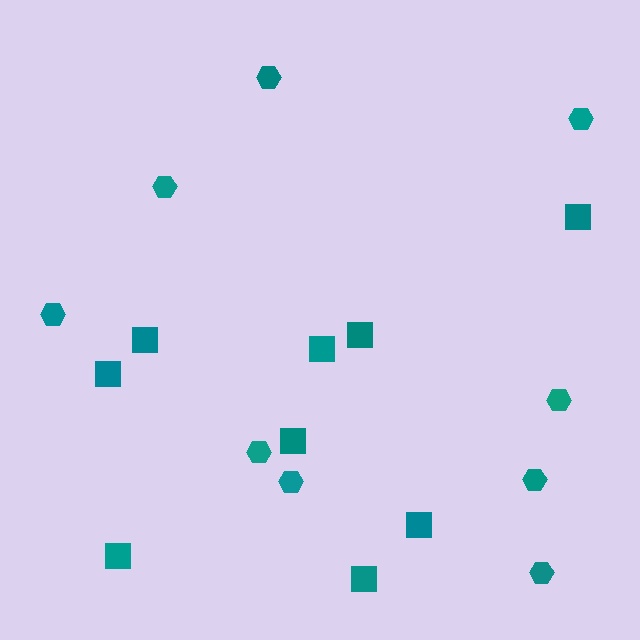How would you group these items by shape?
There are 2 groups: one group of squares (9) and one group of hexagons (9).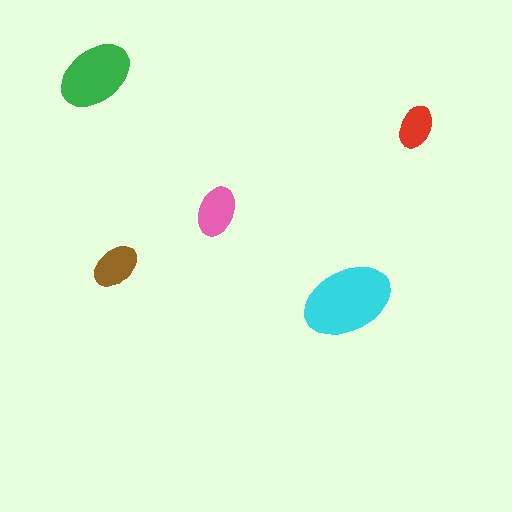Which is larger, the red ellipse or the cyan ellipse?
The cyan one.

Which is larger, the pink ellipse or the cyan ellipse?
The cyan one.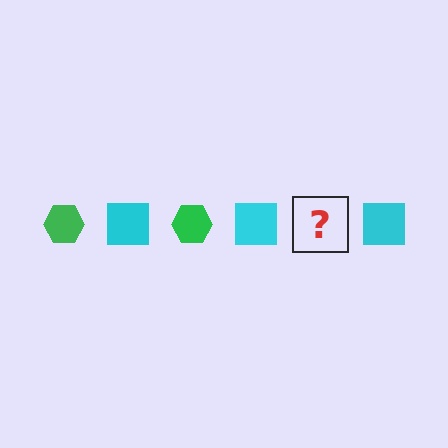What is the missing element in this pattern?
The missing element is a green hexagon.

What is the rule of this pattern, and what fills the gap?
The rule is that the pattern alternates between green hexagon and cyan square. The gap should be filled with a green hexagon.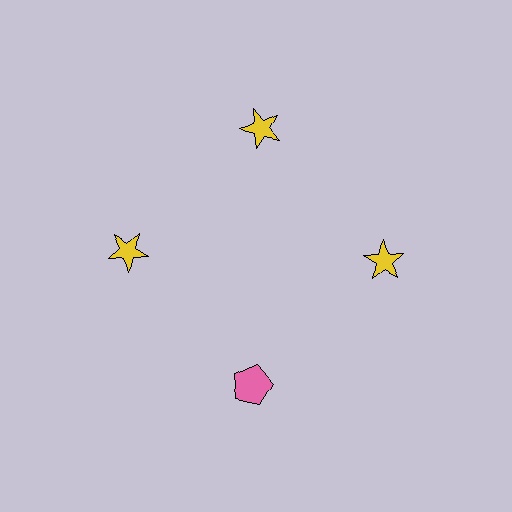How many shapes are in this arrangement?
There are 4 shapes arranged in a ring pattern.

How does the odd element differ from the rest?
It differs in both color (pink instead of yellow) and shape (pentagon instead of star).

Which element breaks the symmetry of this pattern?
The pink pentagon at roughly the 6 o'clock position breaks the symmetry. All other shapes are yellow stars.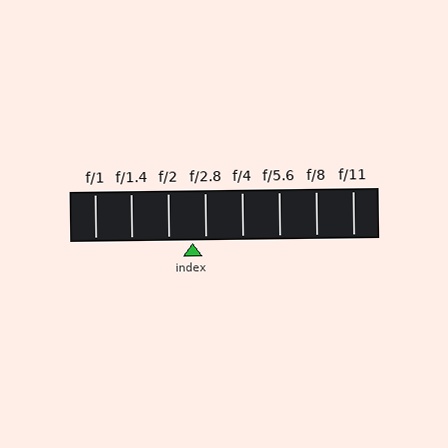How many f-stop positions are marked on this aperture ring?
There are 8 f-stop positions marked.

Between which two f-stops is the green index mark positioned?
The index mark is between f/2 and f/2.8.